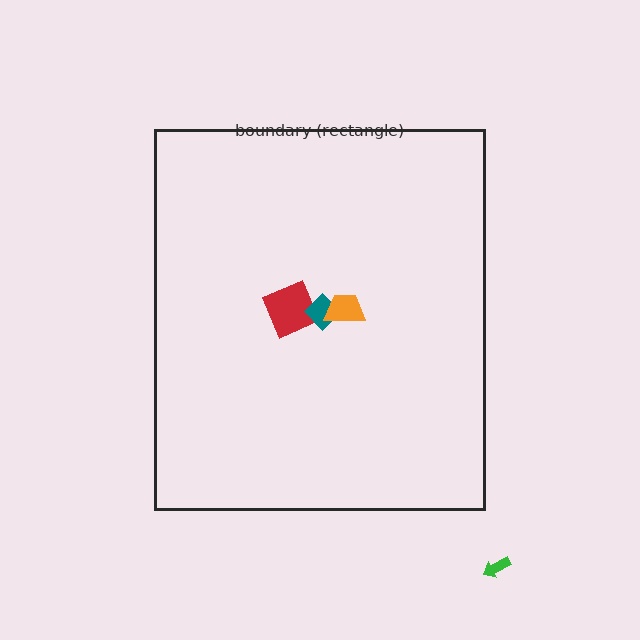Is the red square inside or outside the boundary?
Inside.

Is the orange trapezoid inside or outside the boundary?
Inside.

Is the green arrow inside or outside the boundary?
Outside.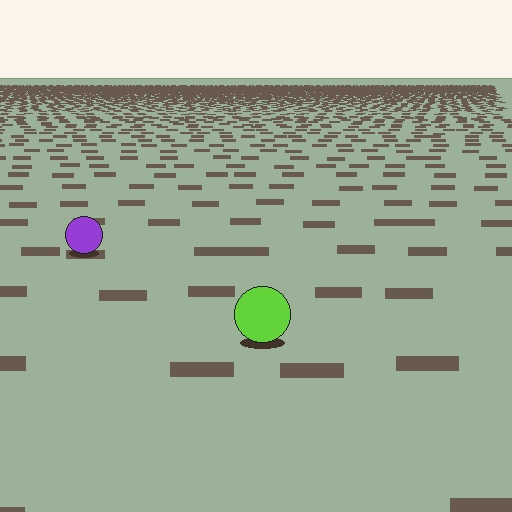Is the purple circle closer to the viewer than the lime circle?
No. The lime circle is closer — you can tell from the texture gradient: the ground texture is coarser near it.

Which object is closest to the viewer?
The lime circle is closest. The texture marks near it are larger and more spread out.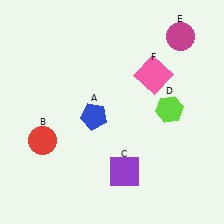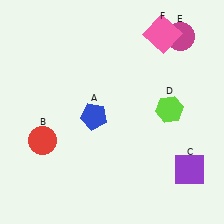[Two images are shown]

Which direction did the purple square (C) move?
The purple square (C) moved right.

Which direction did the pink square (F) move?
The pink square (F) moved up.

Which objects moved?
The objects that moved are: the purple square (C), the pink square (F).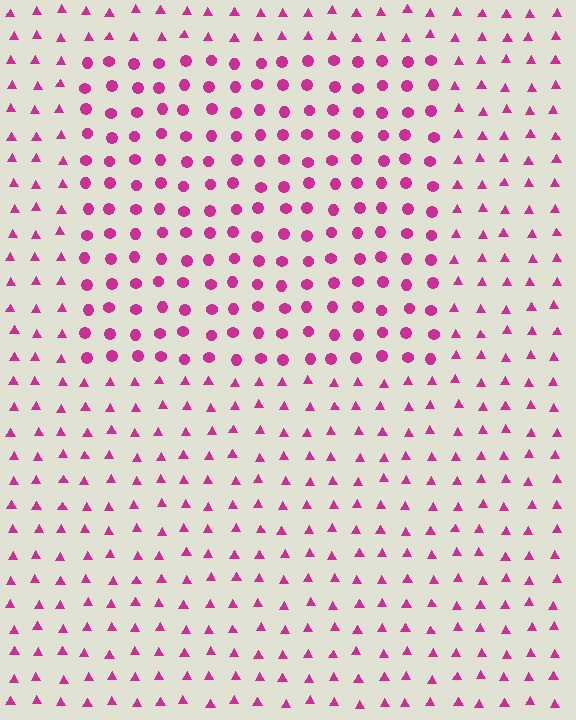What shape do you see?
I see a rectangle.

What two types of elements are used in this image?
The image uses circles inside the rectangle region and triangles outside it.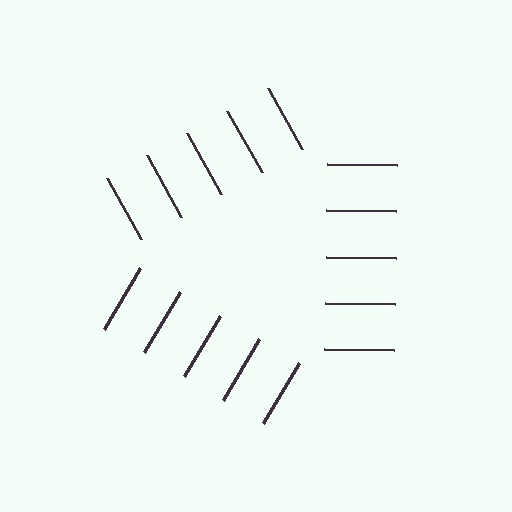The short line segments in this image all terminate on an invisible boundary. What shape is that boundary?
An illusory triangle — the line segments terminate on its edges but no continuous stroke is drawn.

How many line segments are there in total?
15 — 5 along each of the 3 edges.